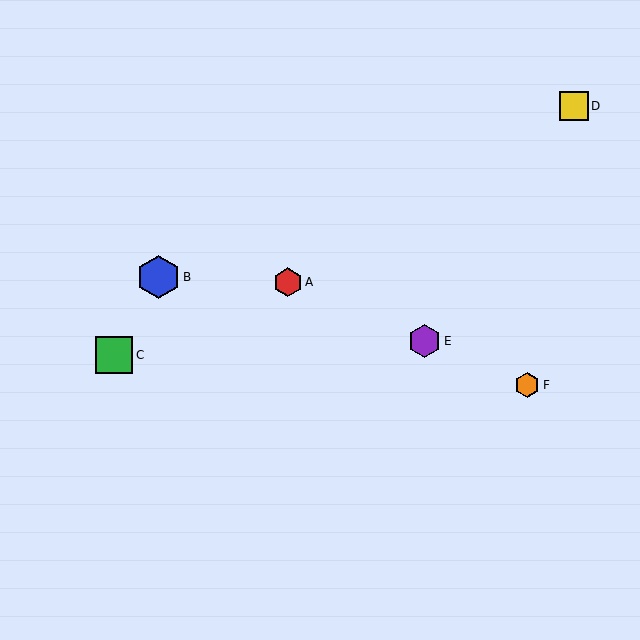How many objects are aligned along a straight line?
3 objects (A, E, F) are aligned along a straight line.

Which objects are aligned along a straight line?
Objects A, E, F are aligned along a straight line.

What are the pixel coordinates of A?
Object A is at (288, 282).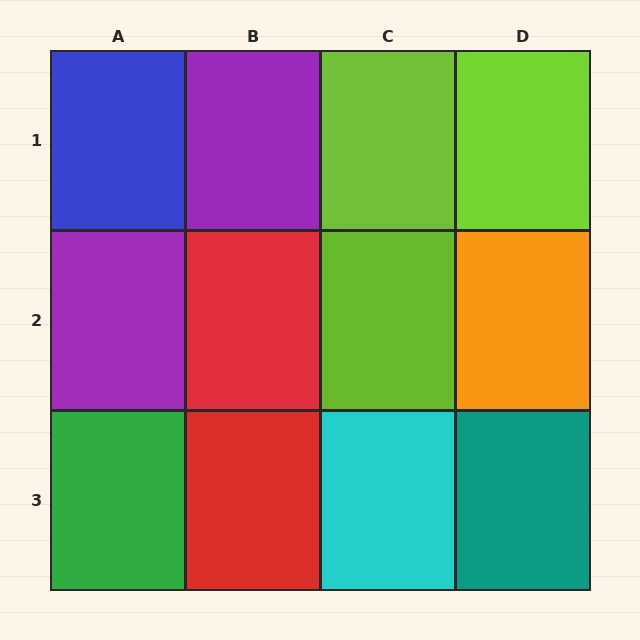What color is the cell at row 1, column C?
Lime.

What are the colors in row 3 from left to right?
Green, red, cyan, teal.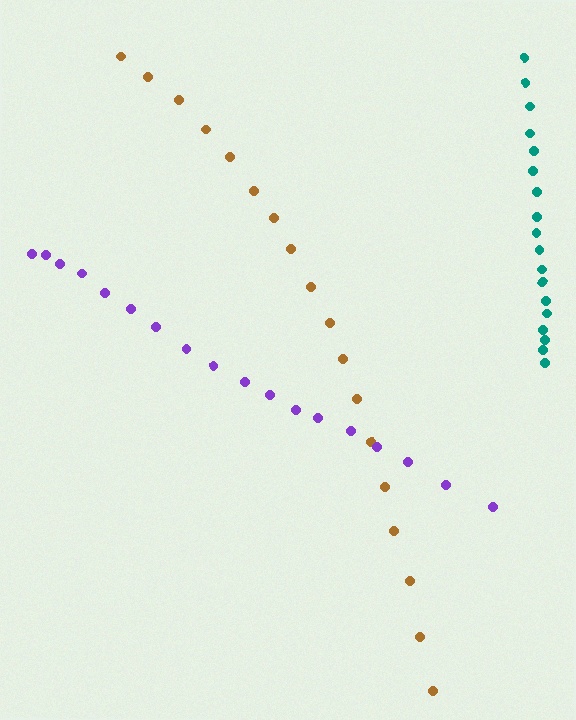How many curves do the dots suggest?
There are 3 distinct paths.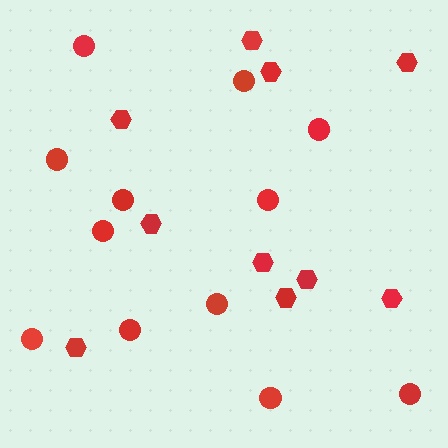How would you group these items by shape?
There are 2 groups: one group of hexagons (10) and one group of circles (12).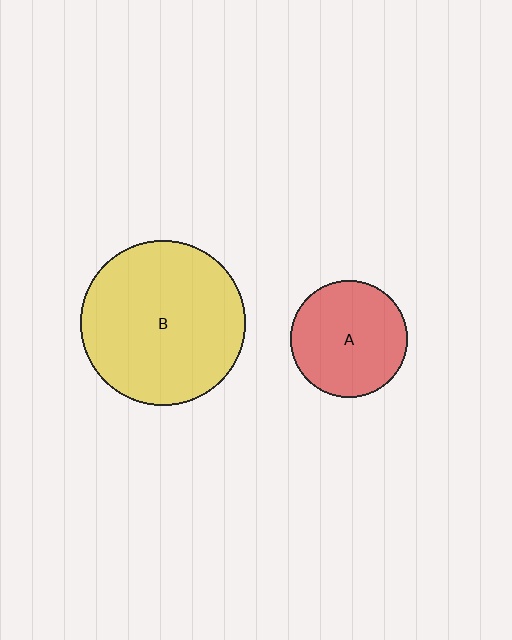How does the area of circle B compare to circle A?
Approximately 2.0 times.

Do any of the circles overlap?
No, none of the circles overlap.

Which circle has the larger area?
Circle B (yellow).